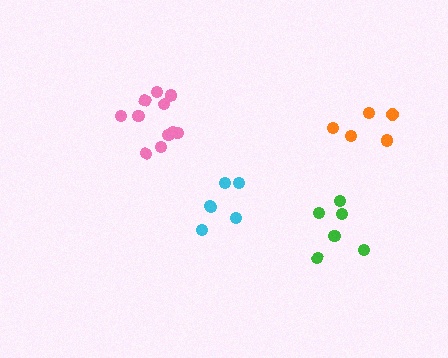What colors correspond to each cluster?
The clusters are colored: pink, cyan, green, orange.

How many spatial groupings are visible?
There are 4 spatial groupings.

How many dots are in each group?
Group 1: 11 dots, Group 2: 6 dots, Group 3: 6 dots, Group 4: 5 dots (28 total).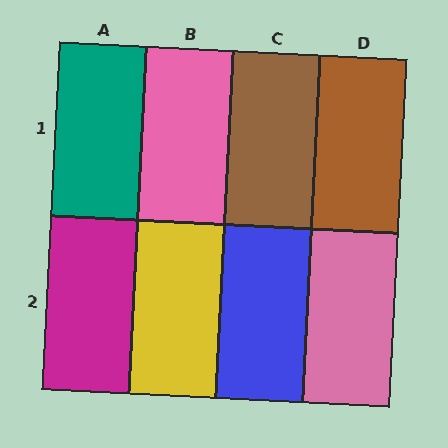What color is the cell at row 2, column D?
Pink.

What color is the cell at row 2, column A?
Magenta.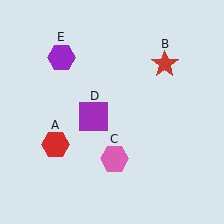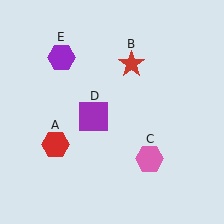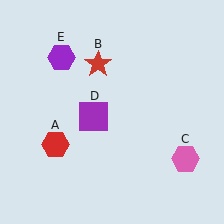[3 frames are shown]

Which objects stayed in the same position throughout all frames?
Red hexagon (object A) and purple square (object D) and purple hexagon (object E) remained stationary.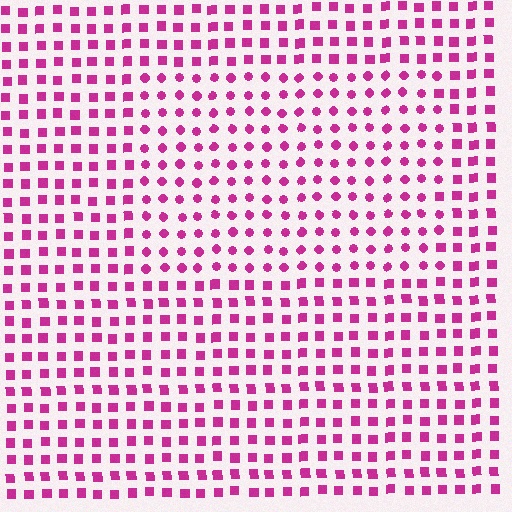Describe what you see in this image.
The image is filled with small magenta elements arranged in a uniform grid. A rectangle-shaped region contains circles, while the surrounding area contains squares. The boundary is defined purely by the change in element shape.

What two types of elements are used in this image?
The image uses circles inside the rectangle region and squares outside it.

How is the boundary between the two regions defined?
The boundary is defined by a change in element shape: circles inside vs. squares outside. All elements share the same color and spacing.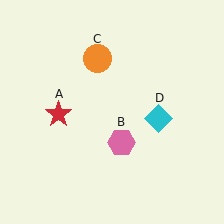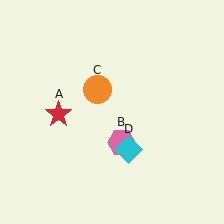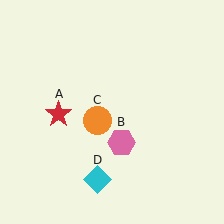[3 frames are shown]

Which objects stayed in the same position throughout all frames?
Red star (object A) and pink hexagon (object B) remained stationary.